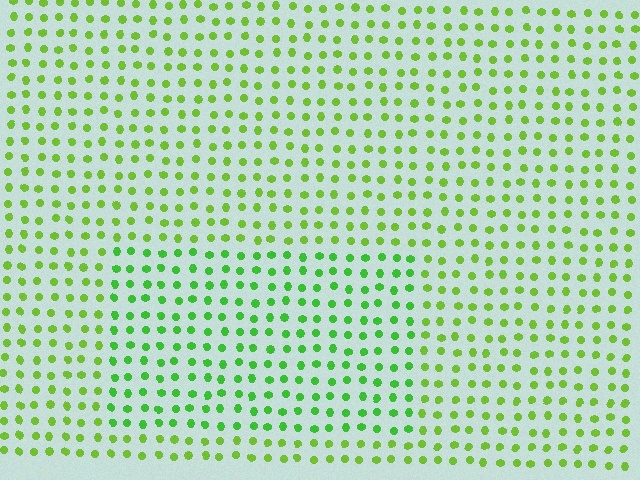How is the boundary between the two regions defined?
The boundary is defined purely by a slight shift in hue (about 24 degrees). Spacing, size, and orientation are identical on both sides.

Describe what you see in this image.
The image is filled with small lime elements in a uniform arrangement. A rectangle-shaped region is visible where the elements are tinted to a slightly different hue, forming a subtle color boundary.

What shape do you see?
I see a rectangle.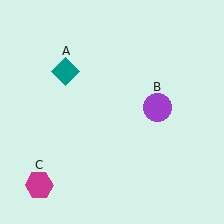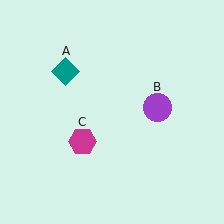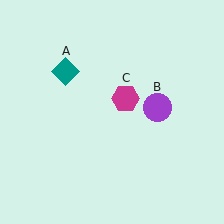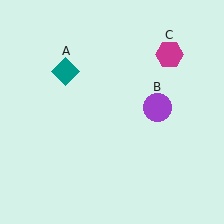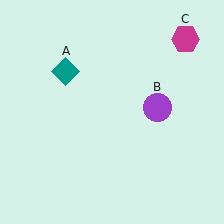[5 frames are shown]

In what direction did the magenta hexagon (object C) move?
The magenta hexagon (object C) moved up and to the right.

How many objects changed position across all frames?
1 object changed position: magenta hexagon (object C).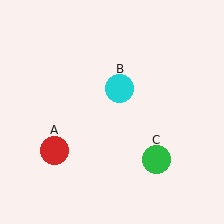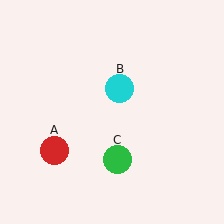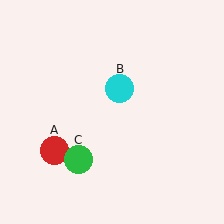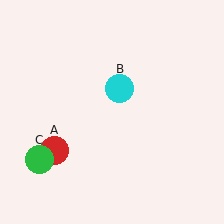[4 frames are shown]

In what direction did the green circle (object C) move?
The green circle (object C) moved left.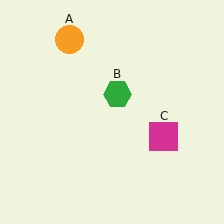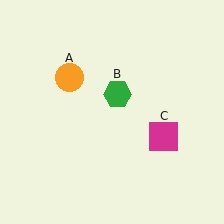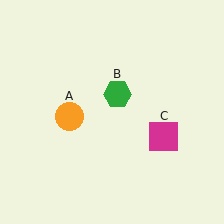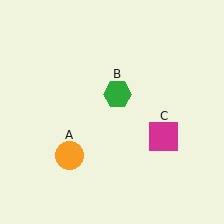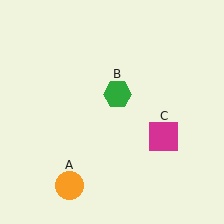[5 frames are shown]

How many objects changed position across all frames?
1 object changed position: orange circle (object A).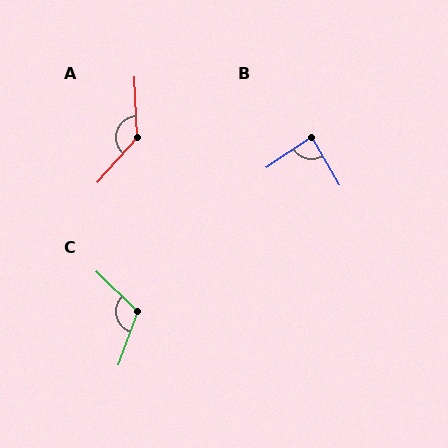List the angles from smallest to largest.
B (86°), C (114°), A (136°).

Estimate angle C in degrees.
Approximately 114 degrees.